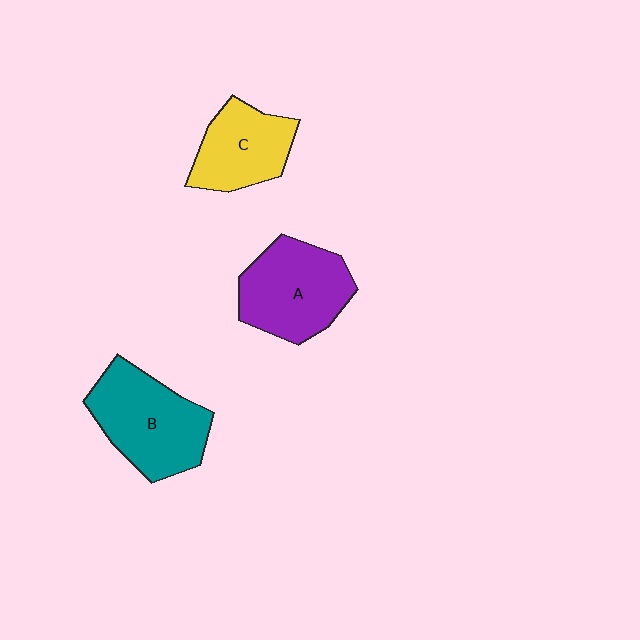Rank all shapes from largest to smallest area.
From largest to smallest: B (teal), A (purple), C (yellow).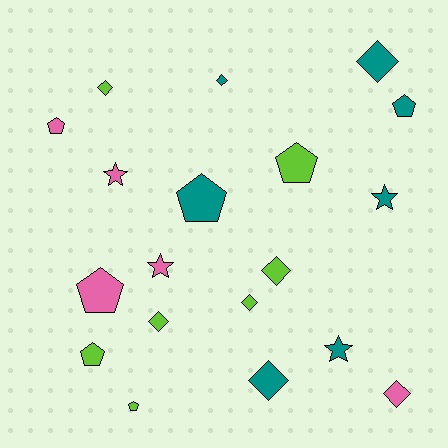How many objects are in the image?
There are 19 objects.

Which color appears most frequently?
Lime, with 7 objects.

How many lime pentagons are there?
There are 3 lime pentagons.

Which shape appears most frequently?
Diamond, with 8 objects.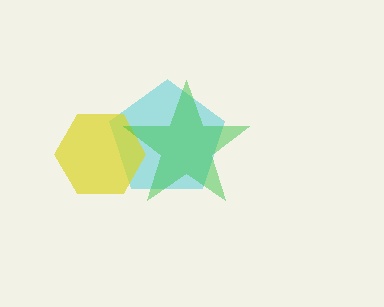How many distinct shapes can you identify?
There are 3 distinct shapes: a cyan pentagon, a yellow hexagon, a green star.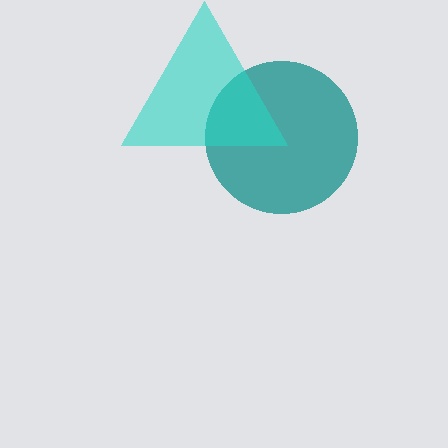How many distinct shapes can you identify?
There are 2 distinct shapes: a teal circle, a cyan triangle.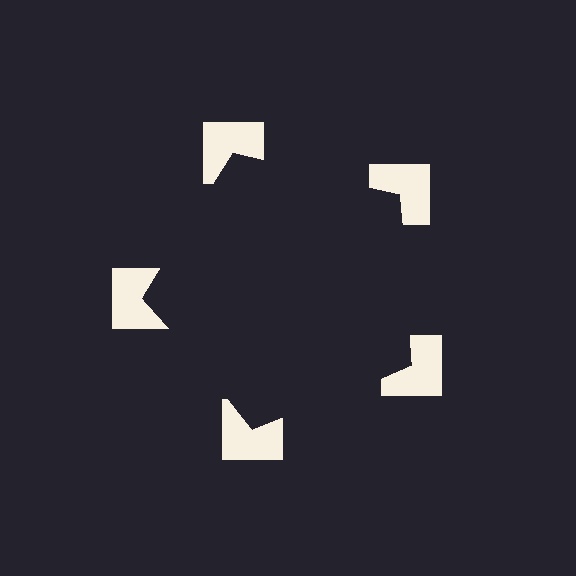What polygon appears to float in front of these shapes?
An illusory pentagon — its edges are inferred from the aligned wedge cuts in the notched squares, not physically drawn.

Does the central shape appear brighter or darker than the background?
It typically appears slightly darker than the background, even though no actual brightness change is drawn.